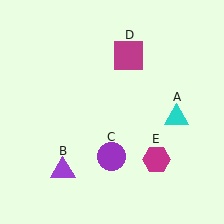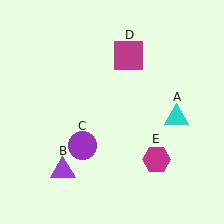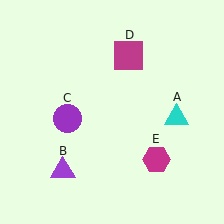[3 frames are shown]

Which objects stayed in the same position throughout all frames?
Cyan triangle (object A) and purple triangle (object B) and magenta square (object D) and magenta hexagon (object E) remained stationary.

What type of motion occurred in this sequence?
The purple circle (object C) rotated clockwise around the center of the scene.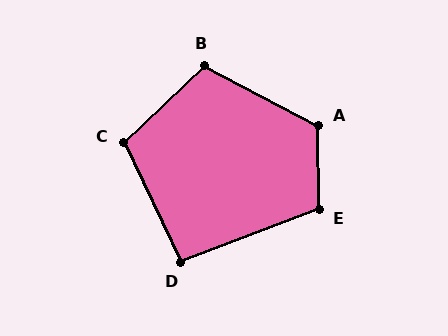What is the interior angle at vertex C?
Approximately 108 degrees (obtuse).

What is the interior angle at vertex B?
Approximately 109 degrees (obtuse).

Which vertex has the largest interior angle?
A, at approximately 118 degrees.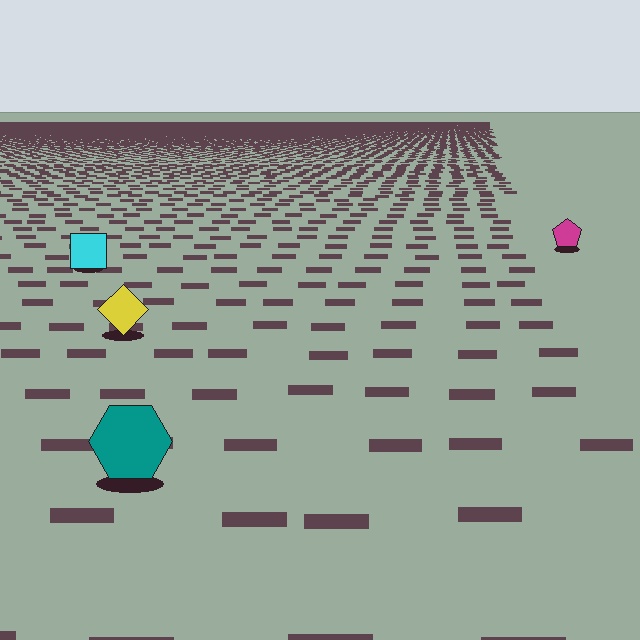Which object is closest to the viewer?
The teal hexagon is closest. The texture marks near it are larger and more spread out.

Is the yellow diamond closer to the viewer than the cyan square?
Yes. The yellow diamond is closer — you can tell from the texture gradient: the ground texture is coarser near it.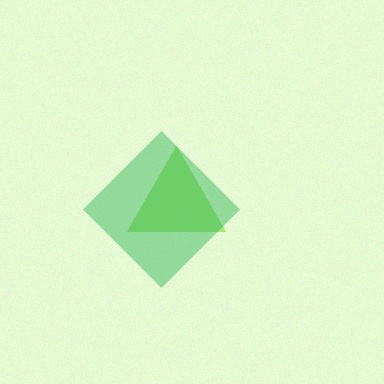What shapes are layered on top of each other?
The layered shapes are: a lime triangle, a green diamond.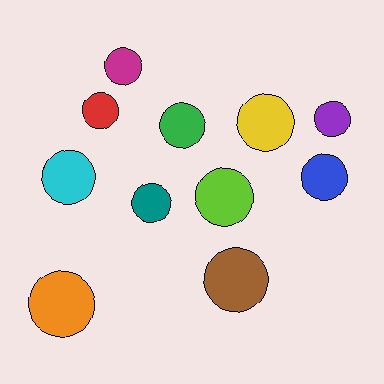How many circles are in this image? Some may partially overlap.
There are 11 circles.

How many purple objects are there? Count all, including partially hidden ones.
There is 1 purple object.